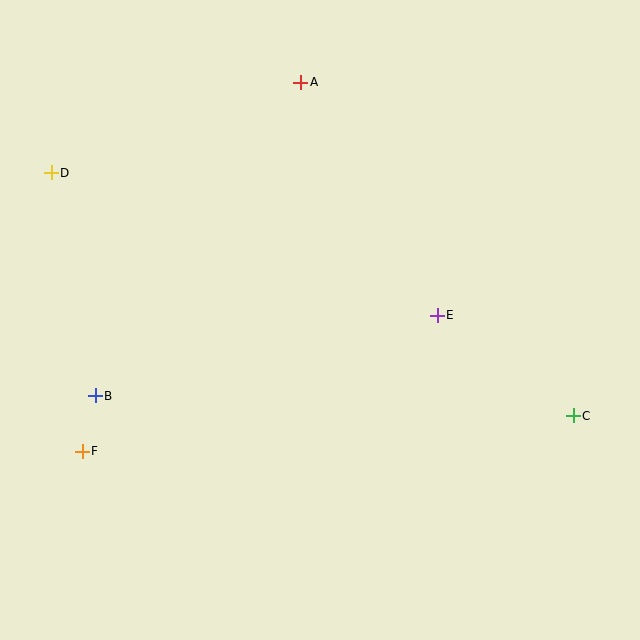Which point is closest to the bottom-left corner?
Point F is closest to the bottom-left corner.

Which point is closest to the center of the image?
Point E at (437, 315) is closest to the center.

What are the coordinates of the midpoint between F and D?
The midpoint between F and D is at (67, 312).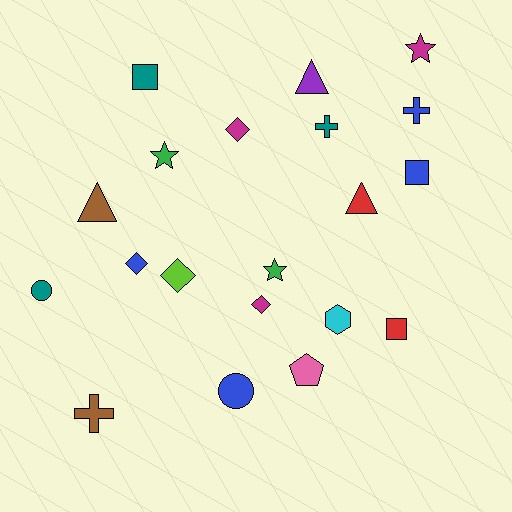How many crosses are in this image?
There are 3 crosses.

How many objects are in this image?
There are 20 objects.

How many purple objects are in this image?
There is 1 purple object.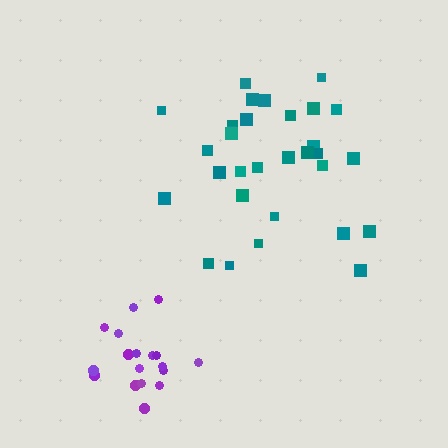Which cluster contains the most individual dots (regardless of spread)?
Teal (32).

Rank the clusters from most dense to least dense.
purple, teal.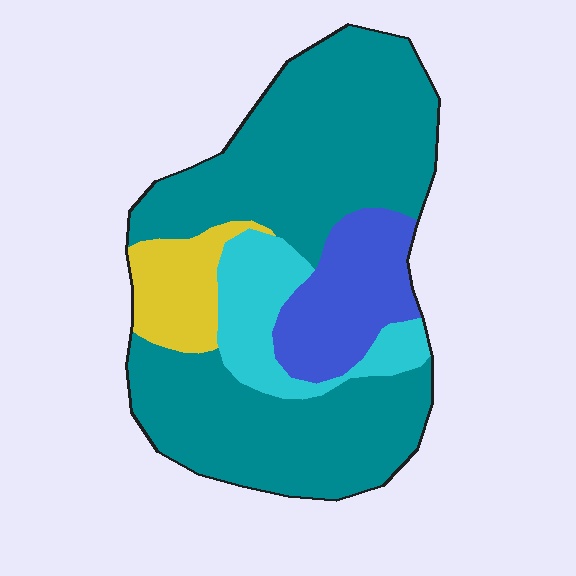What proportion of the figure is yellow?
Yellow covers around 10% of the figure.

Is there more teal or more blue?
Teal.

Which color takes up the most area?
Teal, at roughly 65%.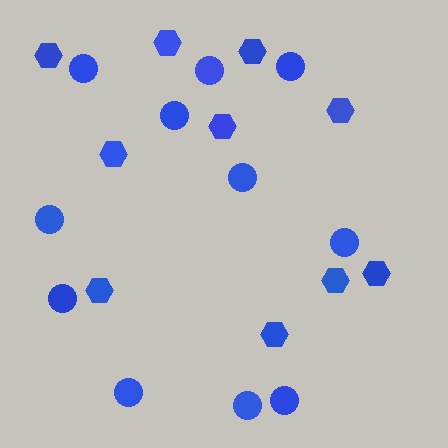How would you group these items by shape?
There are 2 groups: one group of hexagons (10) and one group of circles (11).